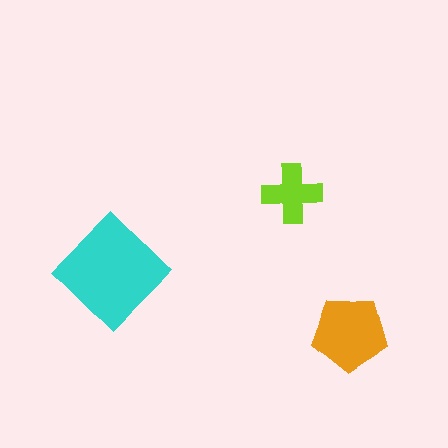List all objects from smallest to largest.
The lime cross, the orange pentagon, the cyan diamond.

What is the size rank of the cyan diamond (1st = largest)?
1st.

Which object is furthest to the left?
The cyan diamond is leftmost.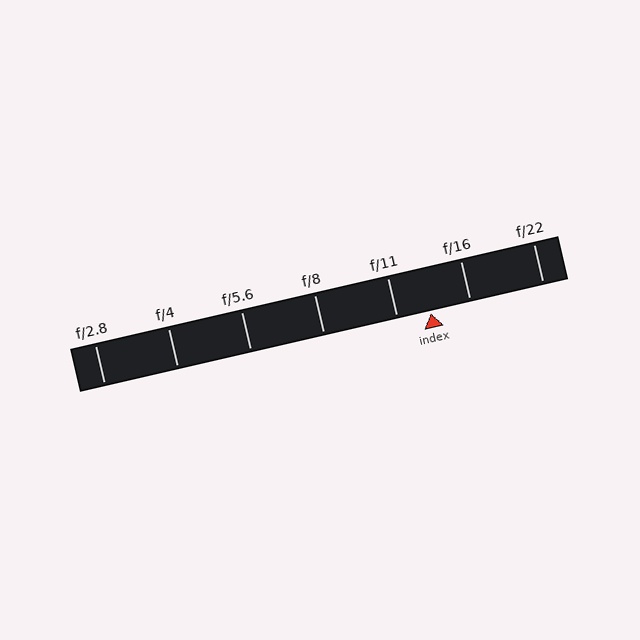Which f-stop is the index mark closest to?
The index mark is closest to f/11.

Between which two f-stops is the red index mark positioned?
The index mark is between f/11 and f/16.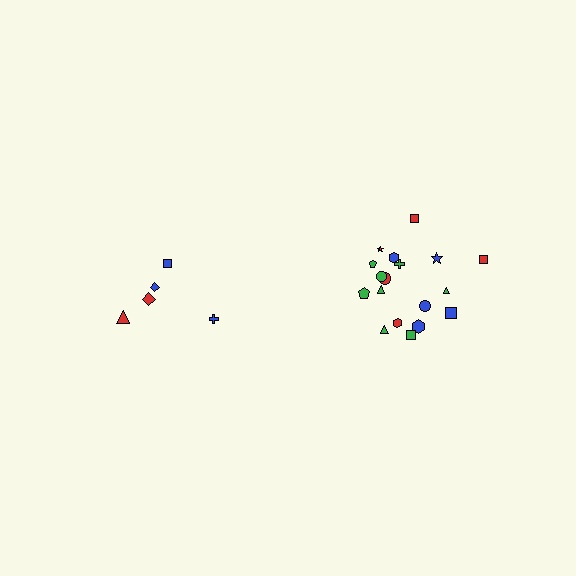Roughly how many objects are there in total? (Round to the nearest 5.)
Roughly 25 objects in total.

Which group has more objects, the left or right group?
The right group.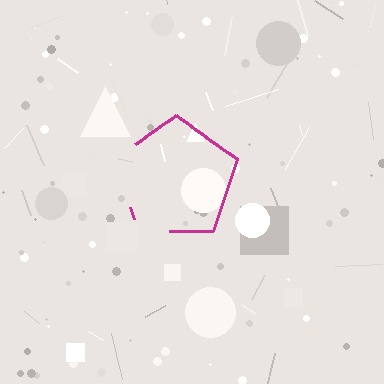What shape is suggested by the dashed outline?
The dashed outline suggests a pentagon.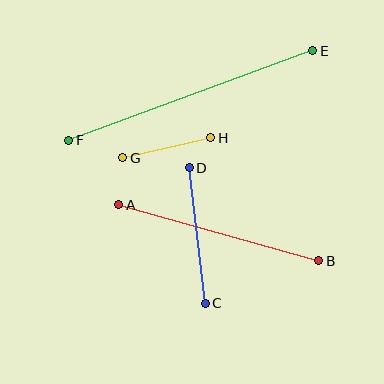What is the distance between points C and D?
The distance is approximately 136 pixels.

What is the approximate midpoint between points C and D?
The midpoint is at approximately (197, 236) pixels.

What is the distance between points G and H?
The distance is approximately 90 pixels.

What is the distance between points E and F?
The distance is approximately 260 pixels.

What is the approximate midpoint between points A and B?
The midpoint is at approximately (219, 233) pixels.